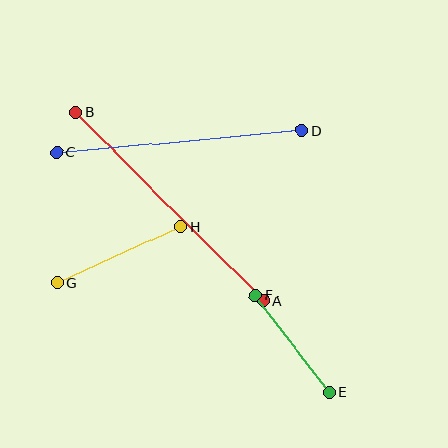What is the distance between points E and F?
The distance is approximately 121 pixels.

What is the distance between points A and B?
The distance is approximately 266 pixels.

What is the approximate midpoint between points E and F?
The midpoint is at approximately (292, 344) pixels.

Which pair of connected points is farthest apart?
Points A and B are farthest apart.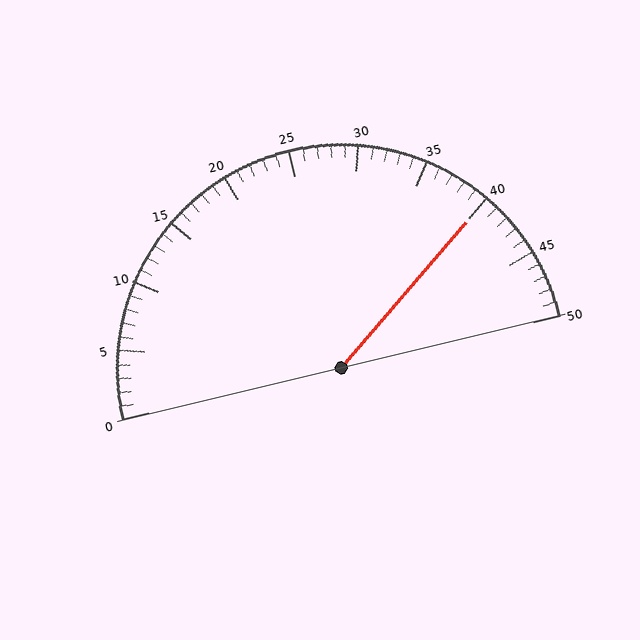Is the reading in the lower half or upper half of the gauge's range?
The reading is in the upper half of the range (0 to 50).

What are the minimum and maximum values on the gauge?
The gauge ranges from 0 to 50.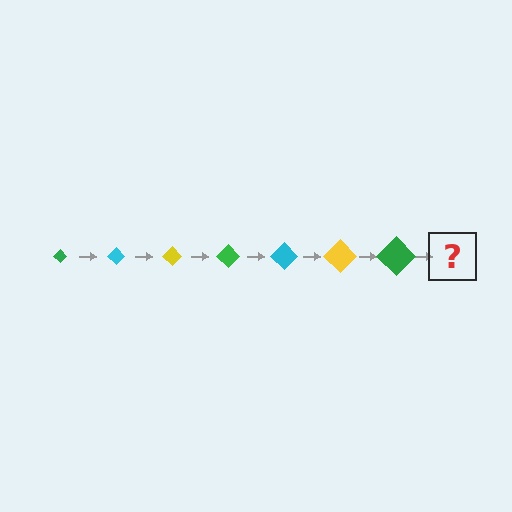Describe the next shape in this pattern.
It should be a cyan diamond, larger than the previous one.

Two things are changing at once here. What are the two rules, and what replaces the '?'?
The two rules are that the diamond grows larger each step and the color cycles through green, cyan, and yellow. The '?' should be a cyan diamond, larger than the previous one.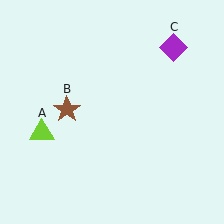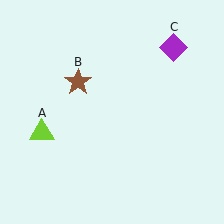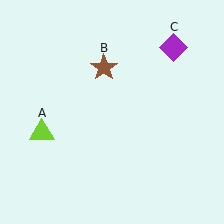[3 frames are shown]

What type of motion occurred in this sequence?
The brown star (object B) rotated clockwise around the center of the scene.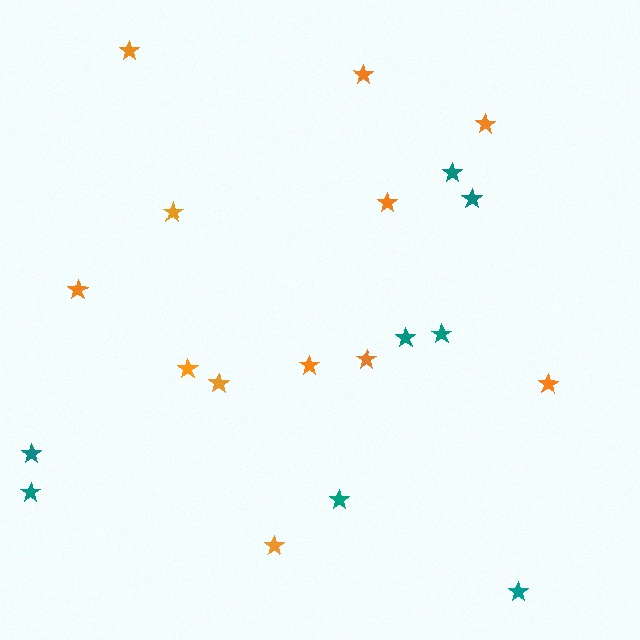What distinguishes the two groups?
There are 2 groups: one group of orange stars (12) and one group of teal stars (8).